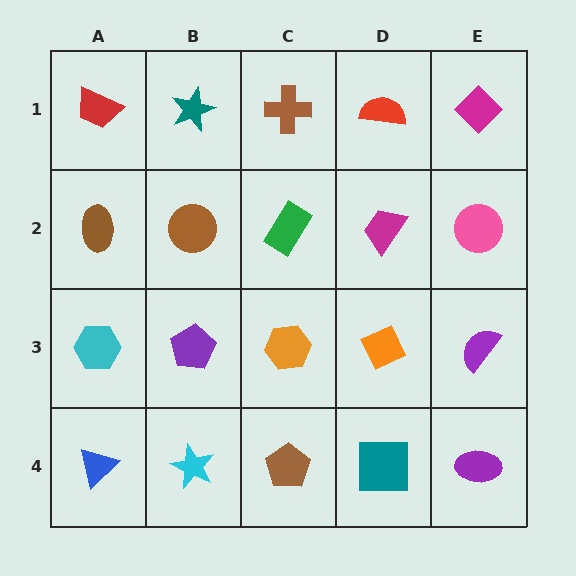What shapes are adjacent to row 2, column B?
A teal star (row 1, column B), a purple pentagon (row 3, column B), a brown ellipse (row 2, column A), a green rectangle (row 2, column C).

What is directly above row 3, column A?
A brown ellipse.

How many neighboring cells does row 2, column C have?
4.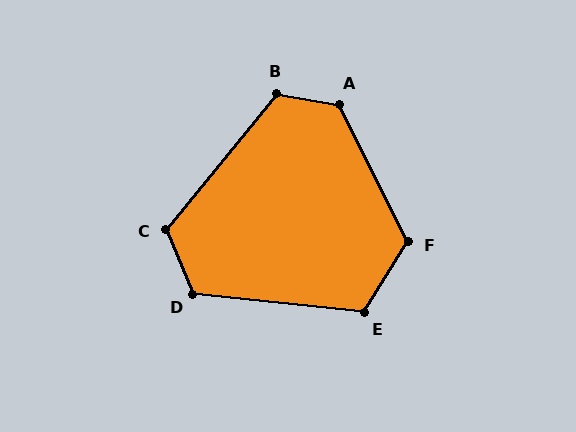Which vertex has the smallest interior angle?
E, at approximately 116 degrees.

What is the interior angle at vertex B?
Approximately 119 degrees (obtuse).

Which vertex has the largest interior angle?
A, at approximately 126 degrees.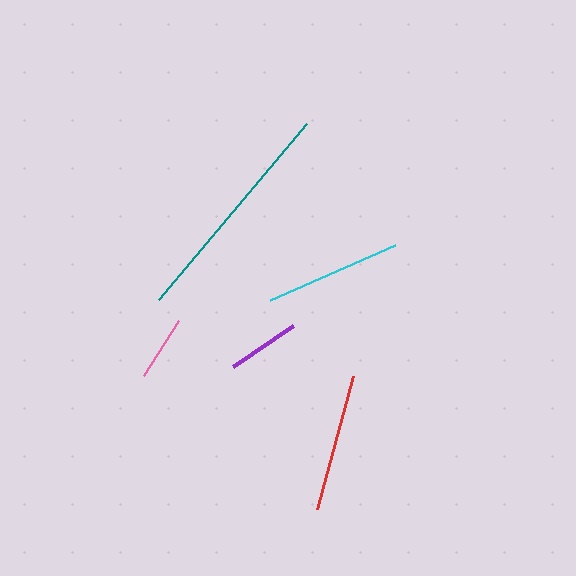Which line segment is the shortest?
The pink line is the shortest at approximately 65 pixels.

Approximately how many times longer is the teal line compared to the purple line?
The teal line is approximately 3.2 times the length of the purple line.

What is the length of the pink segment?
The pink segment is approximately 65 pixels long.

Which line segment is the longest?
The teal line is the longest at approximately 229 pixels.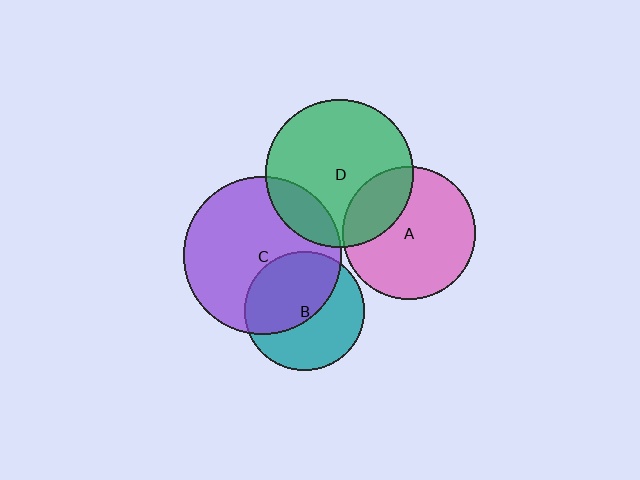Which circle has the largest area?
Circle C (purple).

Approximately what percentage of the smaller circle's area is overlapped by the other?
Approximately 50%.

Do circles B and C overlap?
Yes.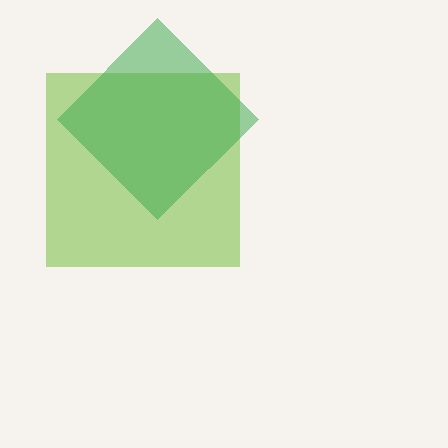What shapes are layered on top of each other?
The layered shapes are: a lime square, a green diamond.